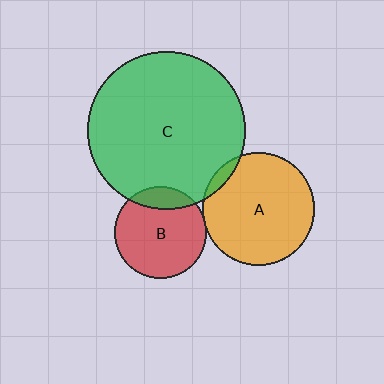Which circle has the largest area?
Circle C (green).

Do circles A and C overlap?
Yes.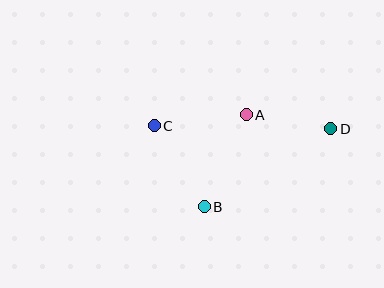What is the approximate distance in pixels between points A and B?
The distance between A and B is approximately 101 pixels.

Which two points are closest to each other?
Points A and D are closest to each other.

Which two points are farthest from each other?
Points C and D are farthest from each other.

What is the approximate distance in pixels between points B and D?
The distance between B and D is approximately 149 pixels.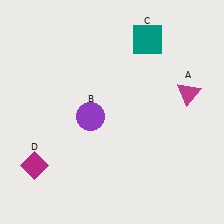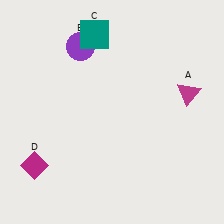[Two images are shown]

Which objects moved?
The objects that moved are: the purple circle (B), the teal square (C).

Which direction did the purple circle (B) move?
The purple circle (B) moved up.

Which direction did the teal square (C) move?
The teal square (C) moved left.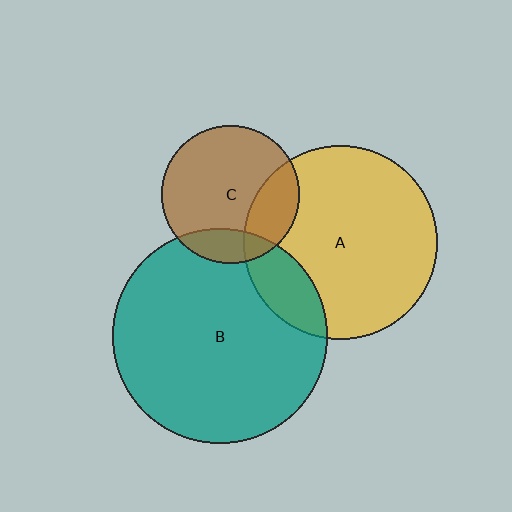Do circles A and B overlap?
Yes.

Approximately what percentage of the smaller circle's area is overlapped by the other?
Approximately 15%.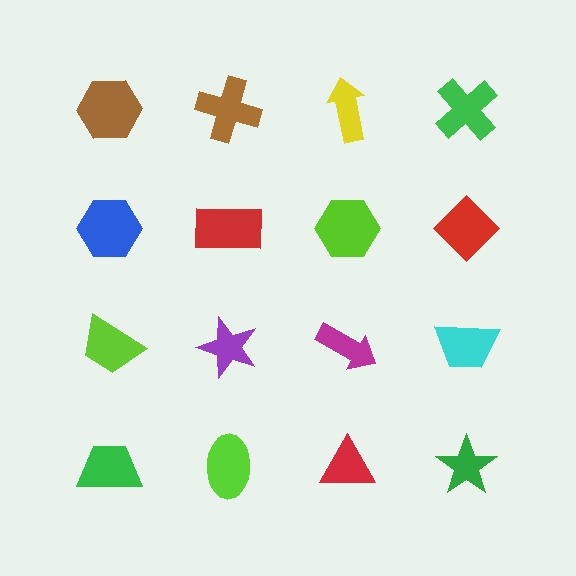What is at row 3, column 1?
A lime trapezoid.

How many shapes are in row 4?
4 shapes.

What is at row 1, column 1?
A brown hexagon.